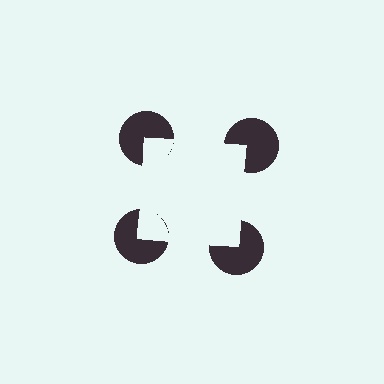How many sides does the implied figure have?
4 sides.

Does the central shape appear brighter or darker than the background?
It typically appears slightly brighter than the background, even though no actual brightness change is drawn.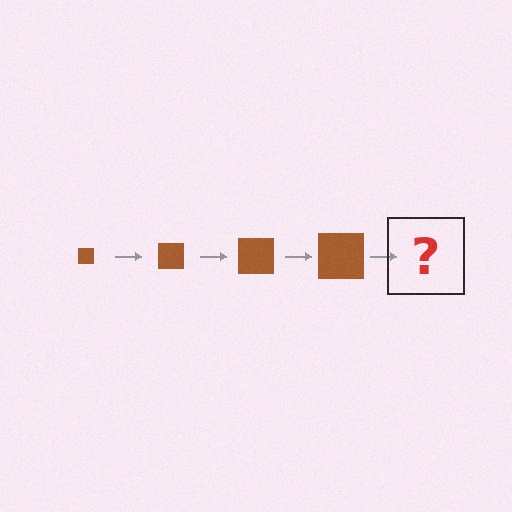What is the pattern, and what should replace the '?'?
The pattern is that the square gets progressively larger each step. The '?' should be a brown square, larger than the previous one.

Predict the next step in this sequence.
The next step is a brown square, larger than the previous one.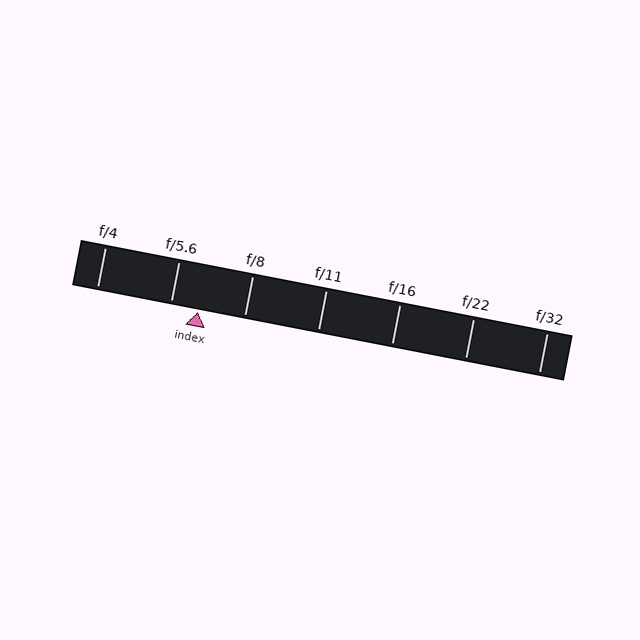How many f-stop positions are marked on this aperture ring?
There are 7 f-stop positions marked.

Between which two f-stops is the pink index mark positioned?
The index mark is between f/5.6 and f/8.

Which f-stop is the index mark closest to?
The index mark is closest to f/5.6.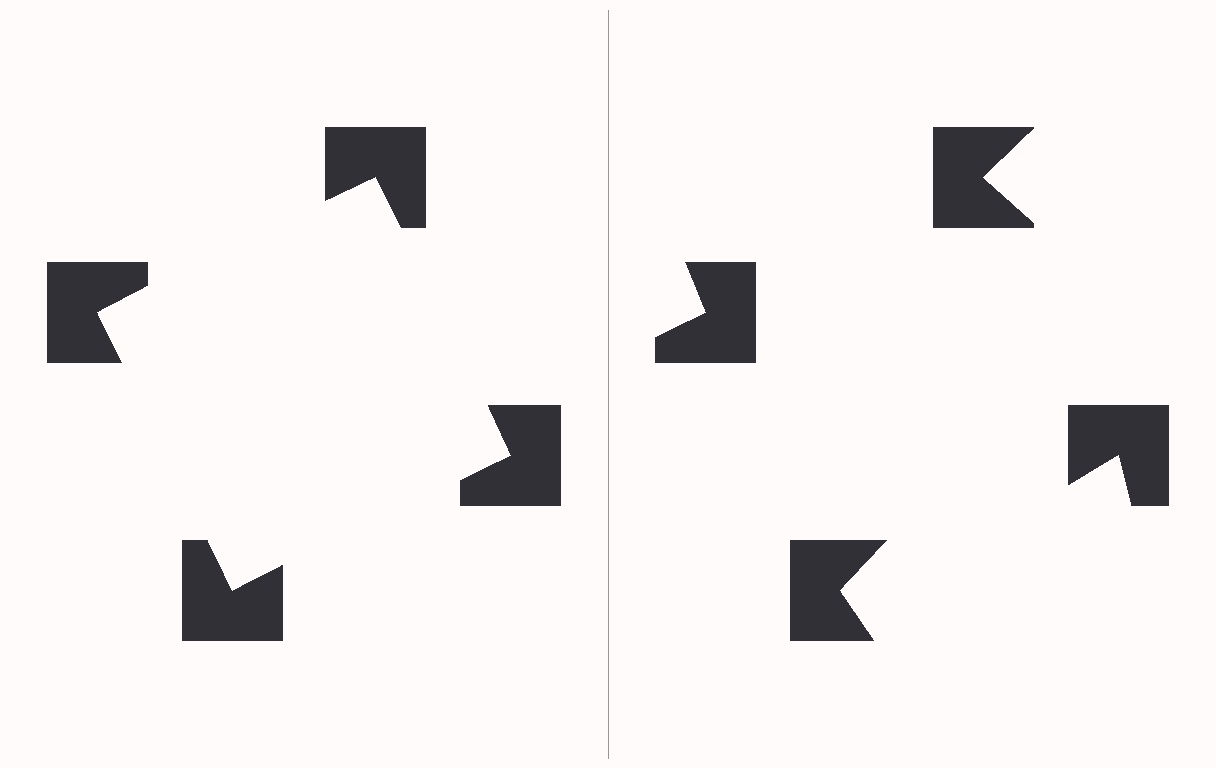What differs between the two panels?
The notched squares are positioned identically on both sides; only the wedge orientations differ. On the left they align to a square; on the right they are misaligned.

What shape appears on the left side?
An illusory square.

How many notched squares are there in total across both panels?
8 — 4 on each side.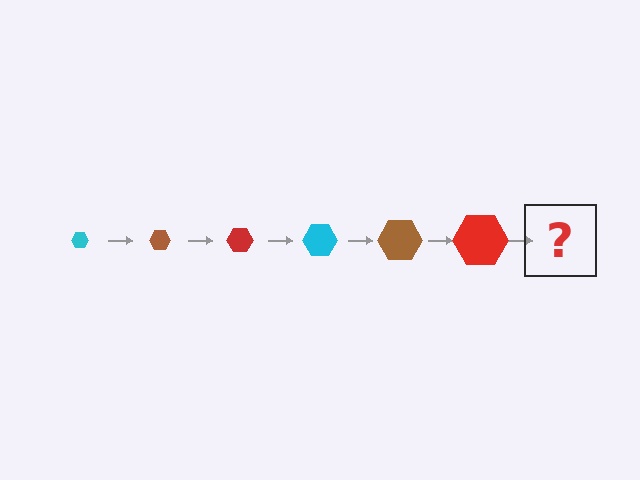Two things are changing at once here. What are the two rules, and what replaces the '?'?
The two rules are that the hexagon grows larger each step and the color cycles through cyan, brown, and red. The '?' should be a cyan hexagon, larger than the previous one.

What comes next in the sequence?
The next element should be a cyan hexagon, larger than the previous one.